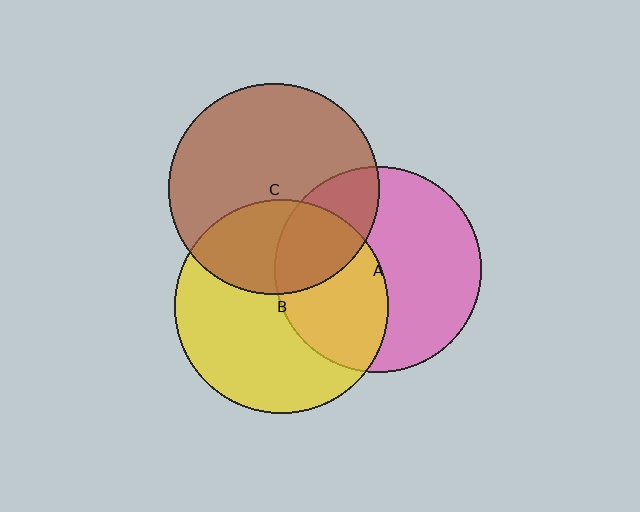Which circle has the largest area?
Circle B (yellow).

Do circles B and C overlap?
Yes.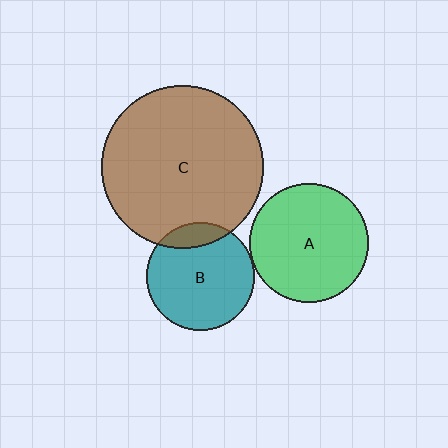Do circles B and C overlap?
Yes.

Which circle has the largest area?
Circle C (brown).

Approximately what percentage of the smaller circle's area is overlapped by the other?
Approximately 15%.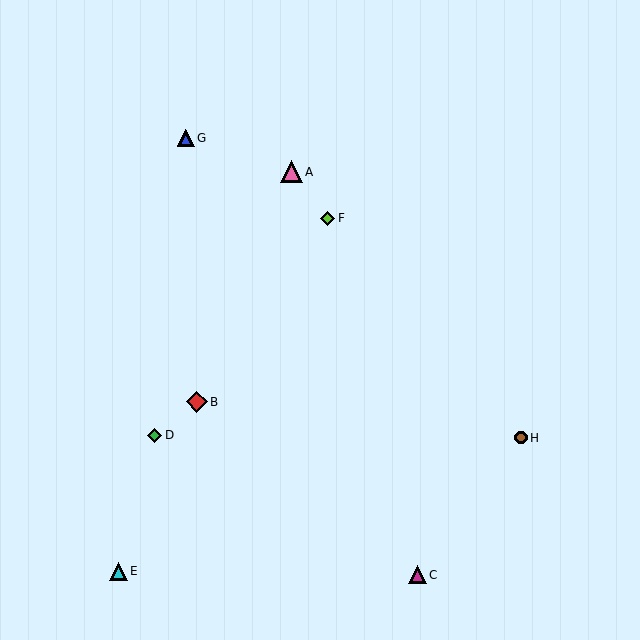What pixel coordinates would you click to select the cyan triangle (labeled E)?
Click at (118, 571) to select the cyan triangle E.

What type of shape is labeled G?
Shape G is a blue triangle.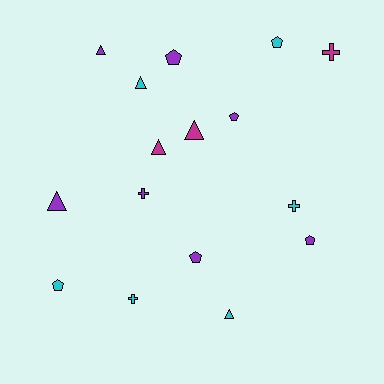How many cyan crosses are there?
There are 2 cyan crosses.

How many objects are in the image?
There are 16 objects.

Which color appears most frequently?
Purple, with 7 objects.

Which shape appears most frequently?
Pentagon, with 6 objects.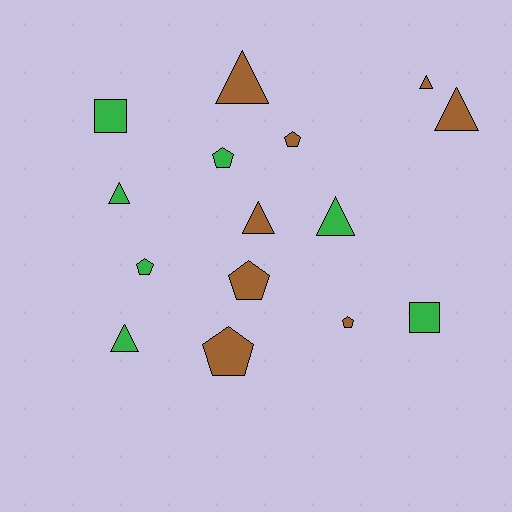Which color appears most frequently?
Brown, with 8 objects.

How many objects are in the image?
There are 15 objects.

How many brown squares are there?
There are no brown squares.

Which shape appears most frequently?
Triangle, with 7 objects.